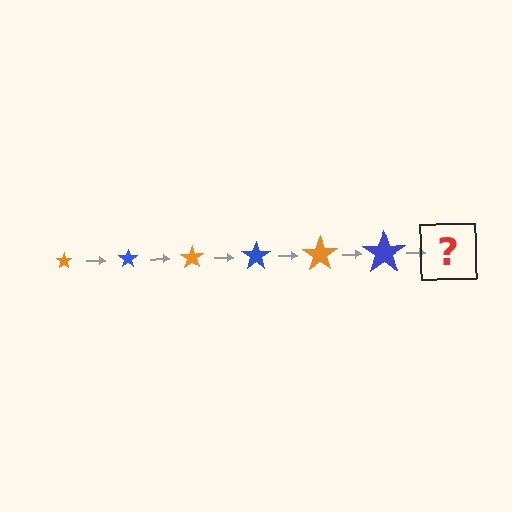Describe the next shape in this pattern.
It should be an orange star, larger than the previous one.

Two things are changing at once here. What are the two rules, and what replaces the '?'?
The two rules are that the star grows larger each step and the color cycles through orange and blue. The '?' should be an orange star, larger than the previous one.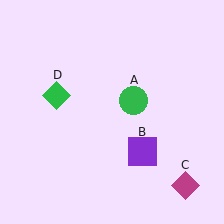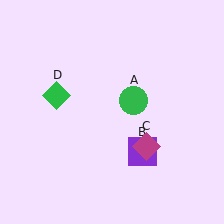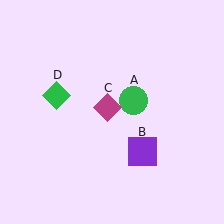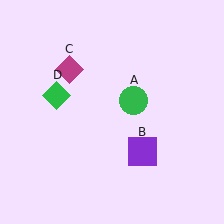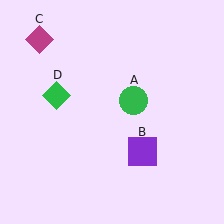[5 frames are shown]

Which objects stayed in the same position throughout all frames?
Green circle (object A) and purple square (object B) and green diamond (object D) remained stationary.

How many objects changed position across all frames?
1 object changed position: magenta diamond (object C).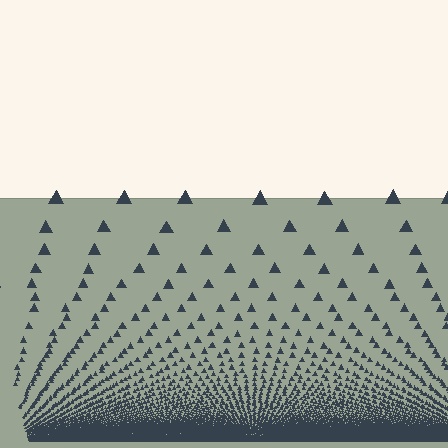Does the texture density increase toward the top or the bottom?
Density increases toward the bottom.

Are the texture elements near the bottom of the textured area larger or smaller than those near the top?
Smaller. The gradient is inverted — elements near the bottom are smaller and denser.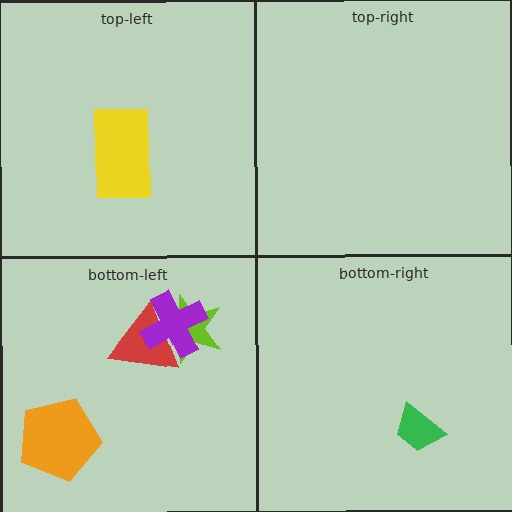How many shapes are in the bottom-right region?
1.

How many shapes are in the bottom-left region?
4.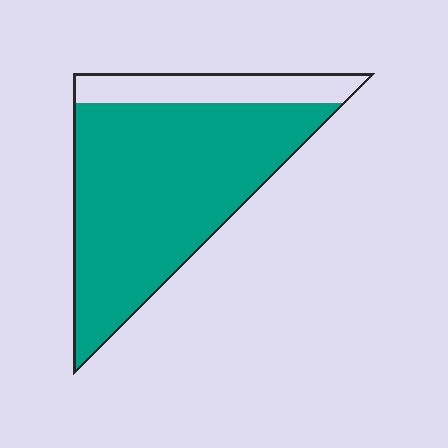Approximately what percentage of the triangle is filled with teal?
Approximately 80%.